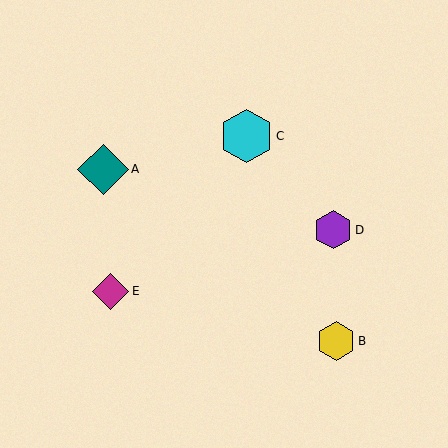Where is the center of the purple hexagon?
The center of the purple hexagon is at (333, 230).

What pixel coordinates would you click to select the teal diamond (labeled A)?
Click at (103, 169) to select the teal diamond A.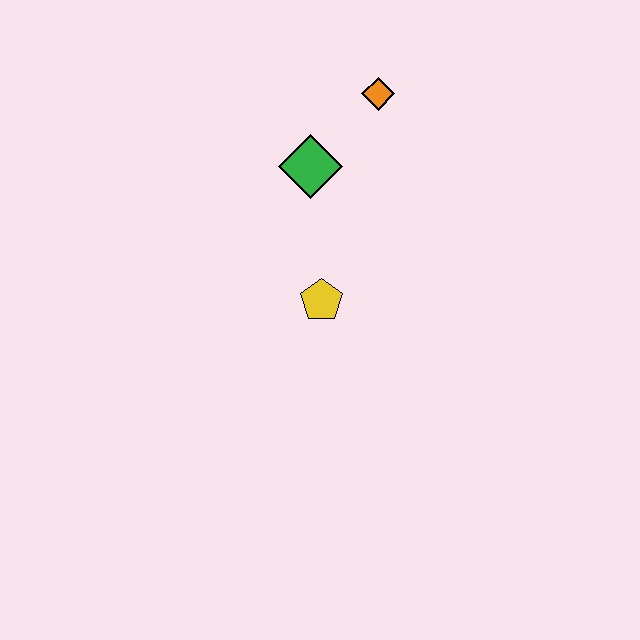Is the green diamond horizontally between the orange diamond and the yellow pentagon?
No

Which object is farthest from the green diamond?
The yellow pentagon is farthest from the green diamond.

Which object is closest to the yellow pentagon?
The green diamond is closest to the yellow pentagon.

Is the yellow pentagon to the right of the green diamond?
Yes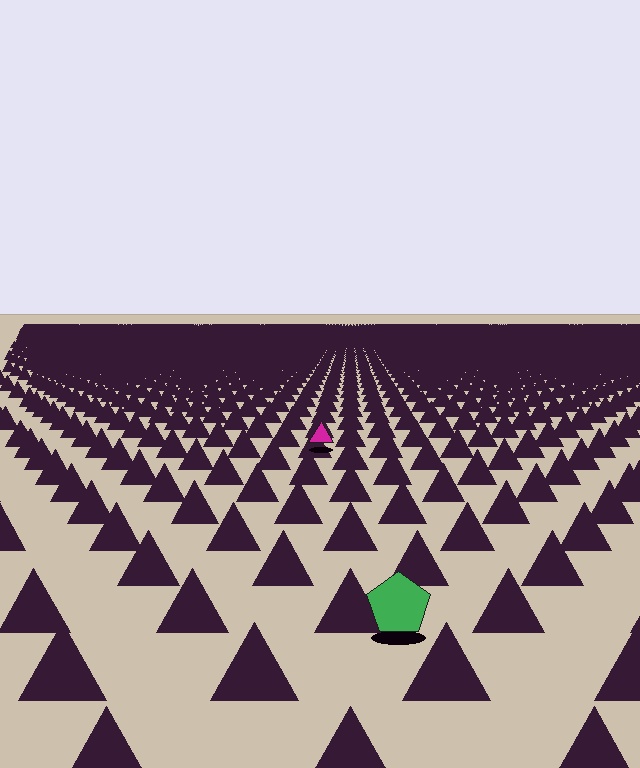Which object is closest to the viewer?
The green pentagon is closest. The texture marks near it are larger and more spread out.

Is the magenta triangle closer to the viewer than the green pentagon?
No. The green pentagon is closer — you can tell from the texture gradient: the ground texture is coarser near it.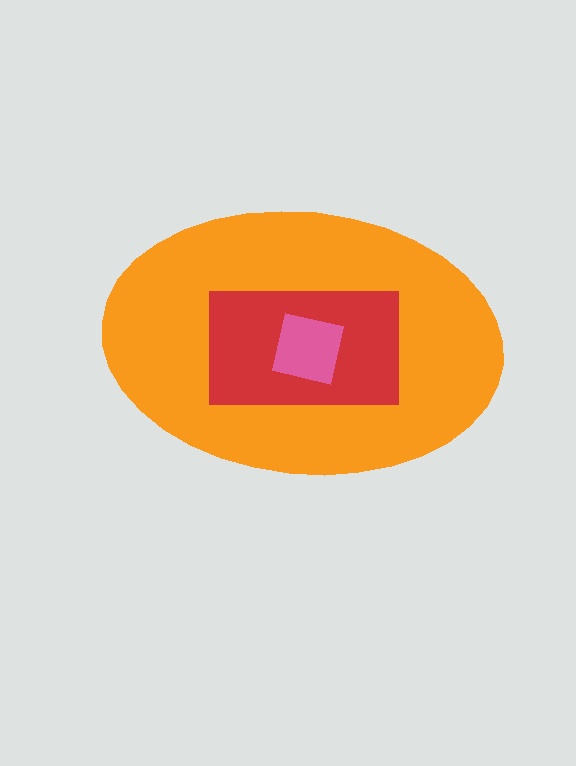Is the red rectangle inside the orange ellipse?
Yes.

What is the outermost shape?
The orange ellipse.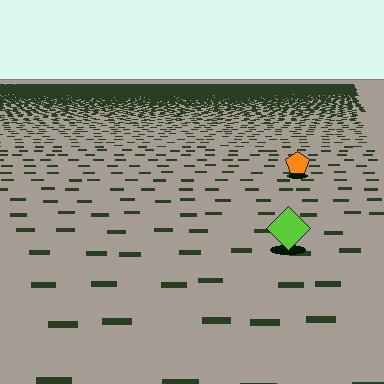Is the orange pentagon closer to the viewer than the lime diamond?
No. The lime diamond is closer — you can tell from the texture gradient: the ground texture is coarser near it.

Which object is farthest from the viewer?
The orange pentagon is farthest from the viewer. It appears smaller and the ground texture around it is denser.